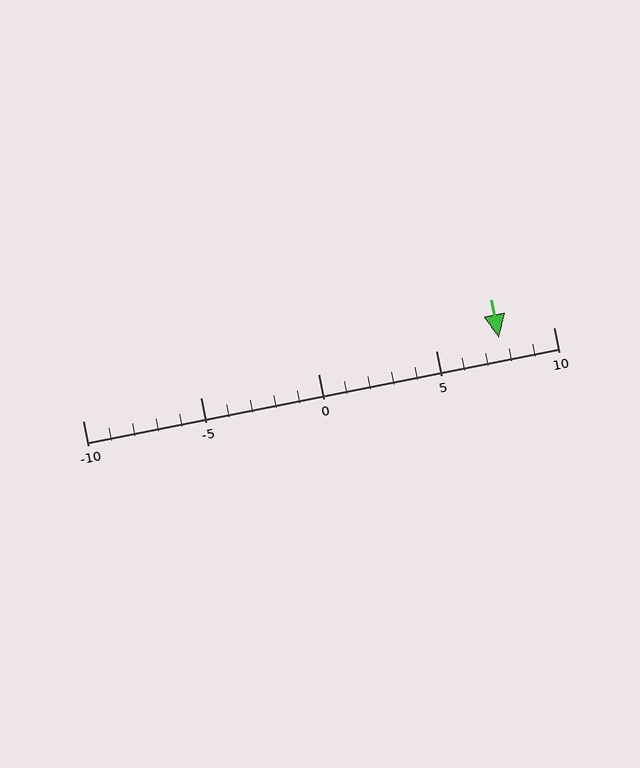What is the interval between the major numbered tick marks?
The major tick marks are spaced 5 units apart.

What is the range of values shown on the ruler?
The ruler shows values from -10 to 10.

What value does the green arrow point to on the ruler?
The green arrow points to approximately 8.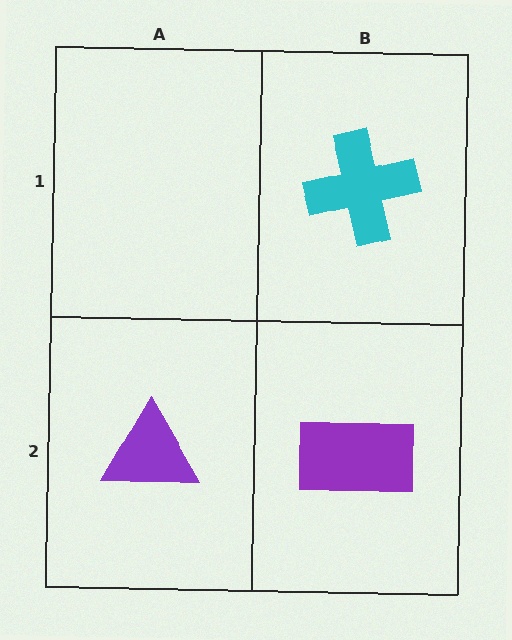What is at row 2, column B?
A purple rectangle.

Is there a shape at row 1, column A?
No, that cell is empty.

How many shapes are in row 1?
1 shape.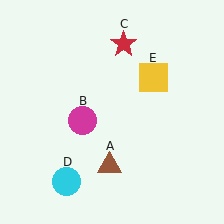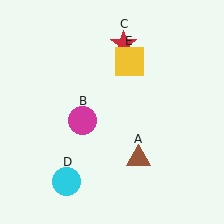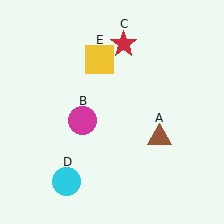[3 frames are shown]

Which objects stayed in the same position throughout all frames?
Magenta circle (object B) and red star (object C) and cyan circle (object D) remained stationary.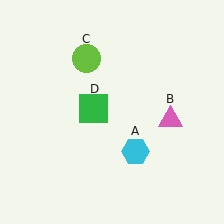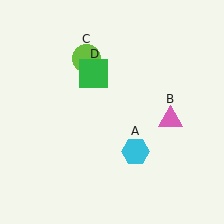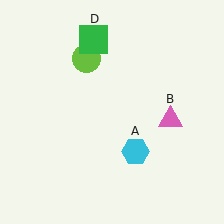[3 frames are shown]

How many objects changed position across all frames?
1 object changed position: green square (object D).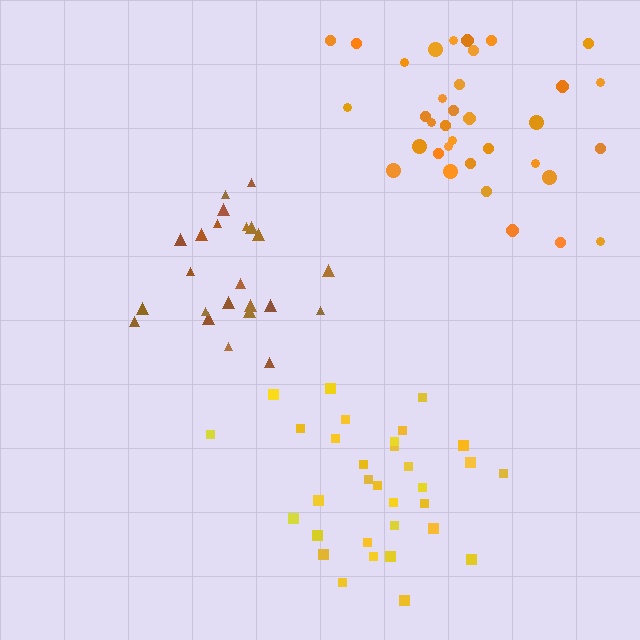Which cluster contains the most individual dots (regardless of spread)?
Orange (35).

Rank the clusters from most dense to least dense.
brown, orange, yellow.